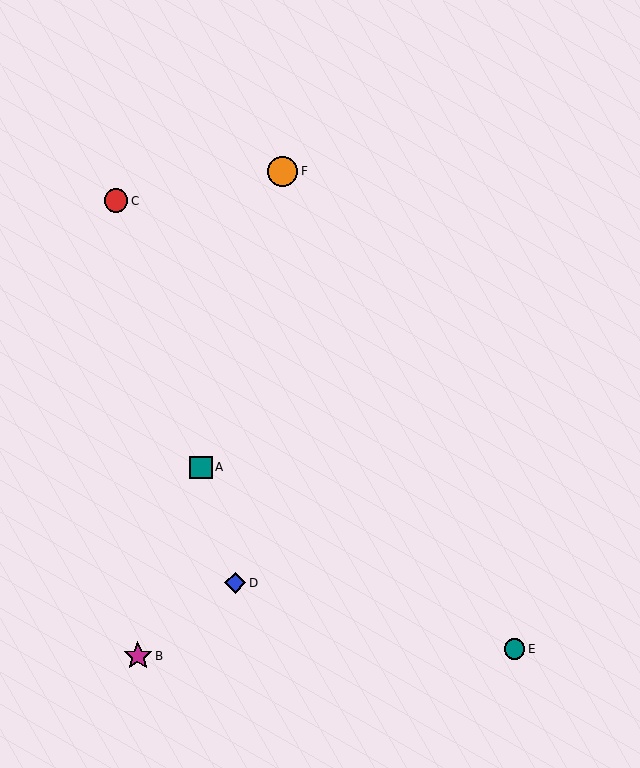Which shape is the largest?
The orange circle (labeled F) is the largest.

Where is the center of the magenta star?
The center of the magenta star is at (138, 656).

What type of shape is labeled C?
Shape C is a red circle.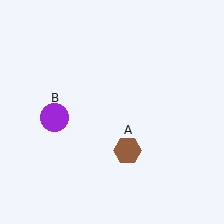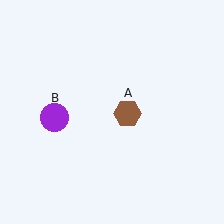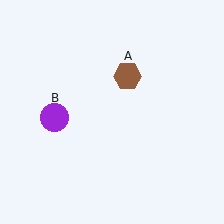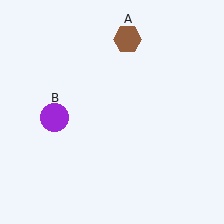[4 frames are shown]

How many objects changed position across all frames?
1 object changed position: brown hexagon (object A).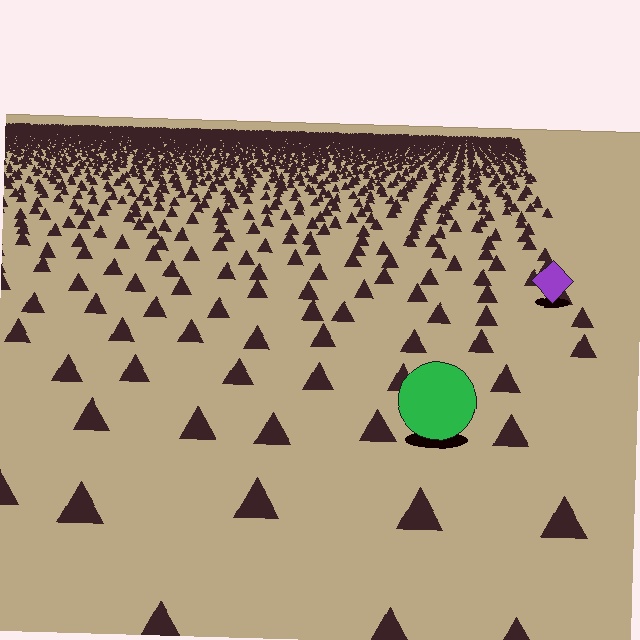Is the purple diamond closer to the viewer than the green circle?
No. The green circle is closer — you can tell from the texture gradient: the ground texture is coarser near it.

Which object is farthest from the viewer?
The purple diamond is farthest from the viewer. It appears smaller and the ground texture around it is denser.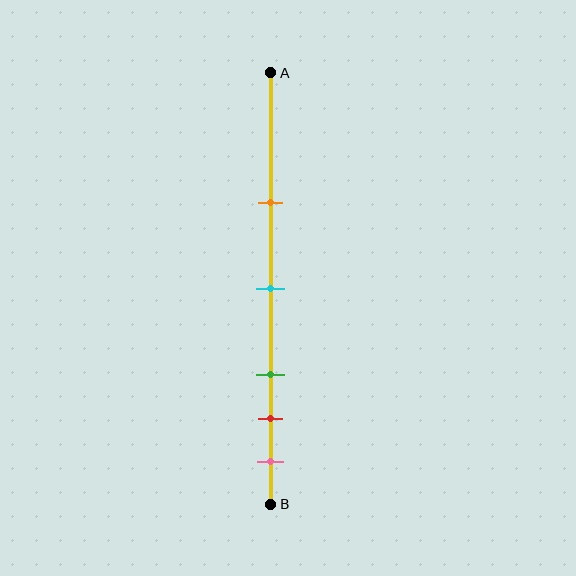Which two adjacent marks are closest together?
The red and pink marks are the closest adjacent pair.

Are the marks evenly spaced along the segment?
No, the marks are not evenly spaced.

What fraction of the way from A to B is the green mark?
The green mark is approximately 70% (0.7) of the way from A to B.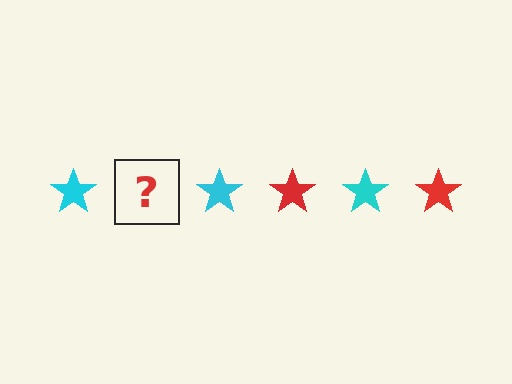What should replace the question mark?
The question mark should be replaced with a red star.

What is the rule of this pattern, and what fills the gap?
The rule is that the pattern cycles through cyan, red stars. The gap should be filled with a red star.